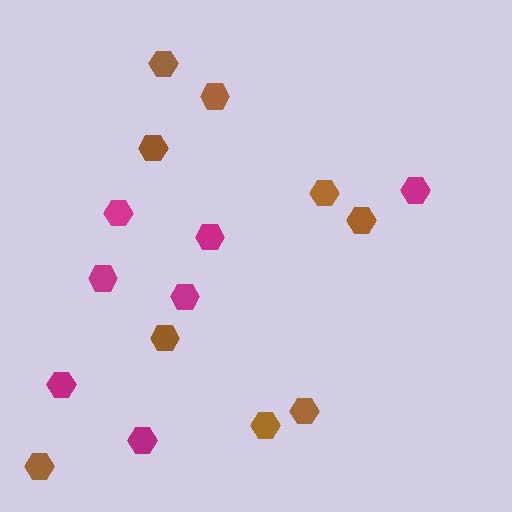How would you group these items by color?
There are 2 groups: one group of brown hexagons (9) and one group of magenta hexagons (7).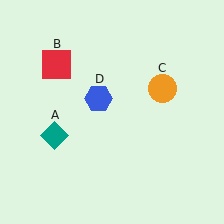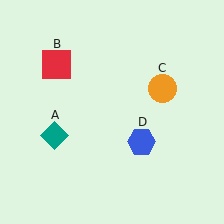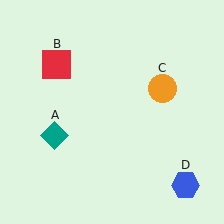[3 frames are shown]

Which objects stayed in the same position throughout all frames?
Teal diamond (object A) and red square (object B) and orange circle (object C) remained stationary.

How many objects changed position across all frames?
1 object changed position: blue hexagon (object D).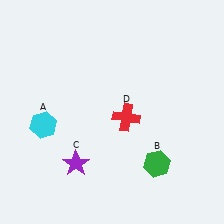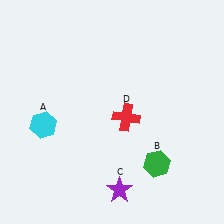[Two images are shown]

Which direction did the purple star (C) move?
The purple star (C) moved right.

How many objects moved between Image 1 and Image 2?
1 object moved between the two images.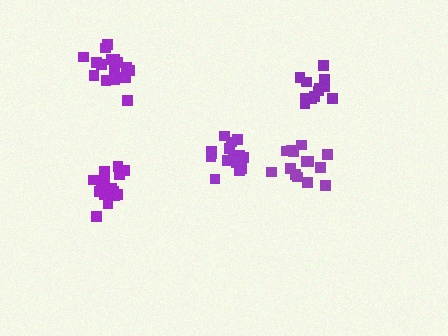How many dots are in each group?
Group 1: 12 dots, Group 2: 15 dots, Group 3: 15 dots, Group 4: 14 dots, Group 5: 17 dots (73 total).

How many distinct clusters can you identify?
There are 5 distinct clusters.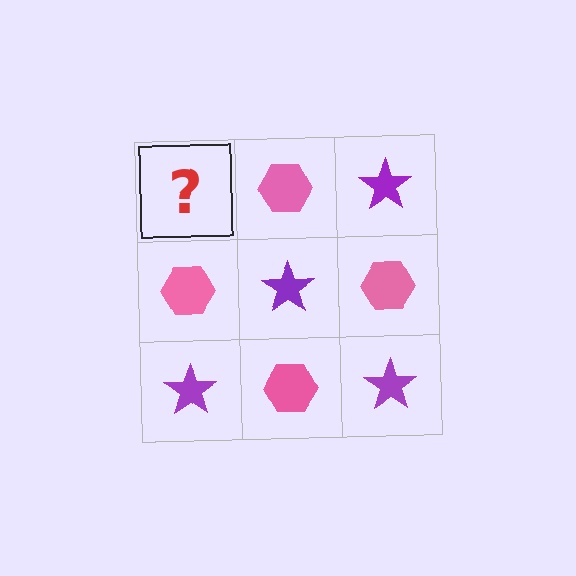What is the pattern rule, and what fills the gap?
The rule is that it alternates purple star and pink hexagon in a checkerboard pattern. The gap should be filled with a purple star.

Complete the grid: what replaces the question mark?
The question mark should be replaced with a purple star.